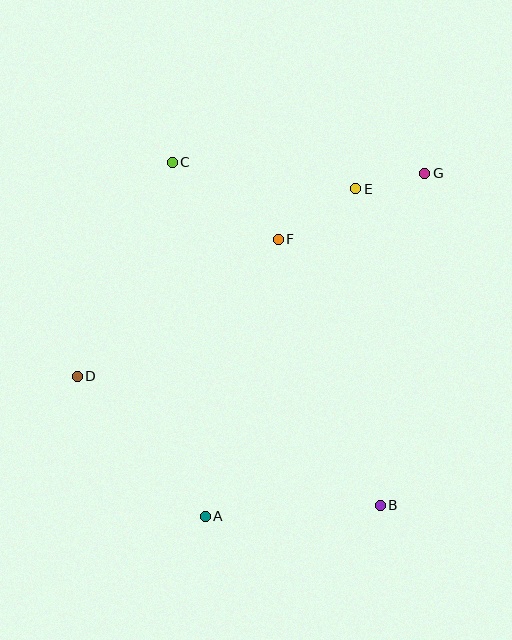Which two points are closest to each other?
Points E and G are closest to each other.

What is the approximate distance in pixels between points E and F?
The distance between E and F is approximately 92 pixels.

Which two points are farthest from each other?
Points A and G are farthest from each other.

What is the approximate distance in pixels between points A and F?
The distance between A and F is approximately 287 pixels.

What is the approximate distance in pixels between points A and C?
The distance between A and C is approximately 356 pixels.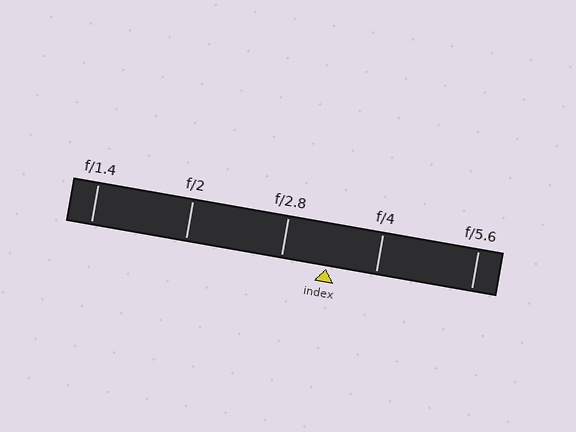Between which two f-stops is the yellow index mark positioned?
The index mark is between f/2.8 and f/4.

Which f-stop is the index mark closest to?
The index mark is closest to f/2.8.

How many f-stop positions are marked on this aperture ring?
There are 5 f-stop positions marked.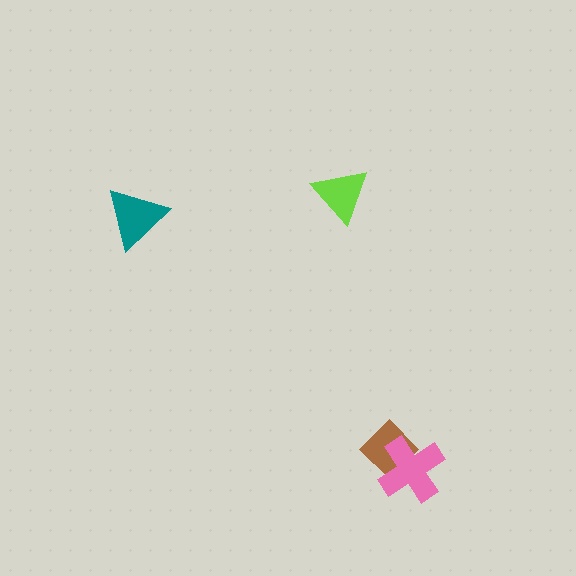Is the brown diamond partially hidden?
Yes, it is partially covered by another shape.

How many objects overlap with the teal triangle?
0 objects overlap with the teal triangle.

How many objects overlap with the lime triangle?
0 objects overlap with the lime triangle.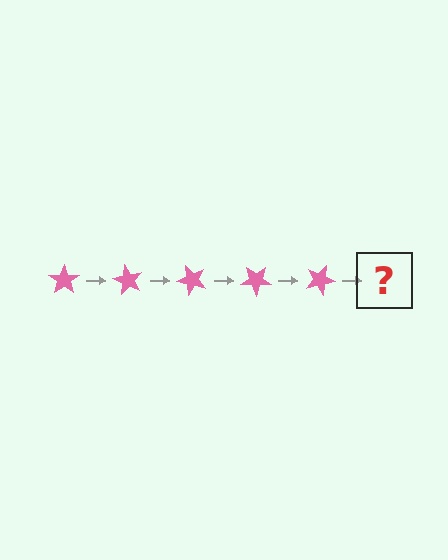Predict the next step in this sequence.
The next step is a pink star rotated 300 degrees.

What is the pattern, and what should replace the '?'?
The pattern is that the star rotates 60 degrees each step. The '?' should be a pink star rotated 300 degrees.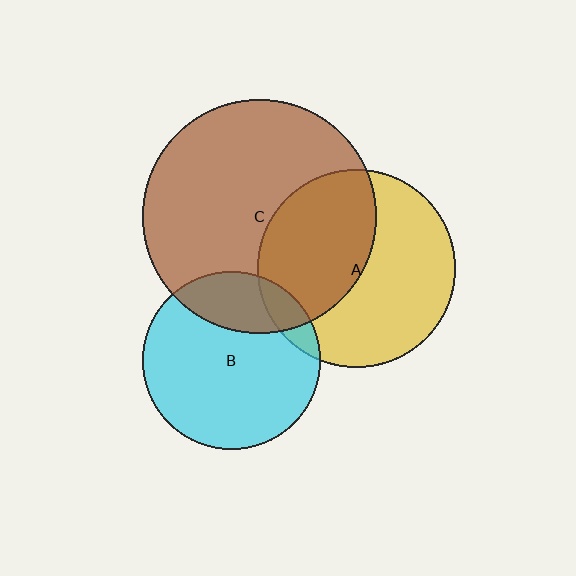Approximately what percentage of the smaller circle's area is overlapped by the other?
Approximately 45%.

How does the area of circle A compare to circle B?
Approximately 1.2 times.